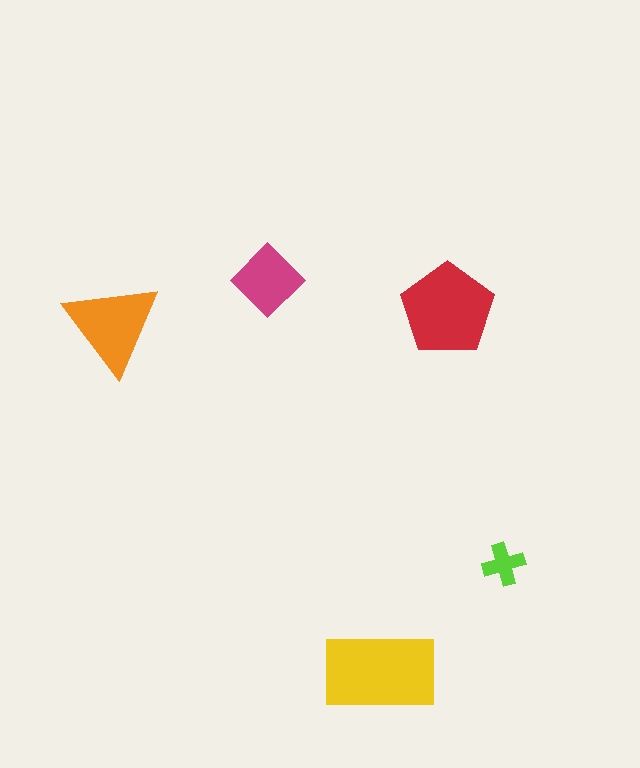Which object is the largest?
The yellow rectangle.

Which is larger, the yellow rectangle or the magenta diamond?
The yellow rectangle.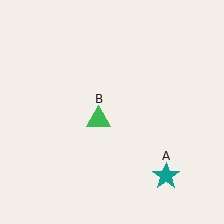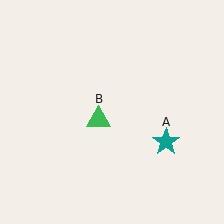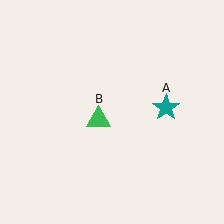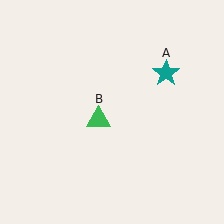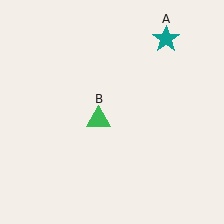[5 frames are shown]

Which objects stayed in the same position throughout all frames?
Green triangle (object B) remained stationary.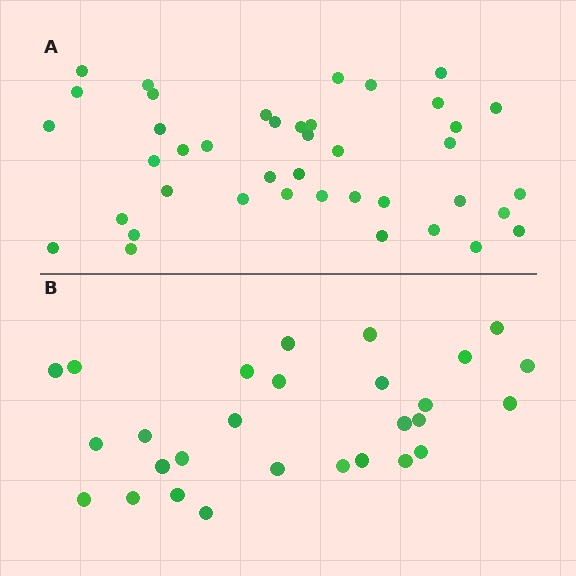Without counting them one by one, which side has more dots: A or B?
Region A (the top region) has more dots.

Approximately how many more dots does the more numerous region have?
Region A has approximately 15 more dots than region B.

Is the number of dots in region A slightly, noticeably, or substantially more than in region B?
Region A has substantially more. The ratio is roughly 1.5 to 1.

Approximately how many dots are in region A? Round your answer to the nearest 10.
About 40 dots. (The exact count is 41, which rounds to 40.)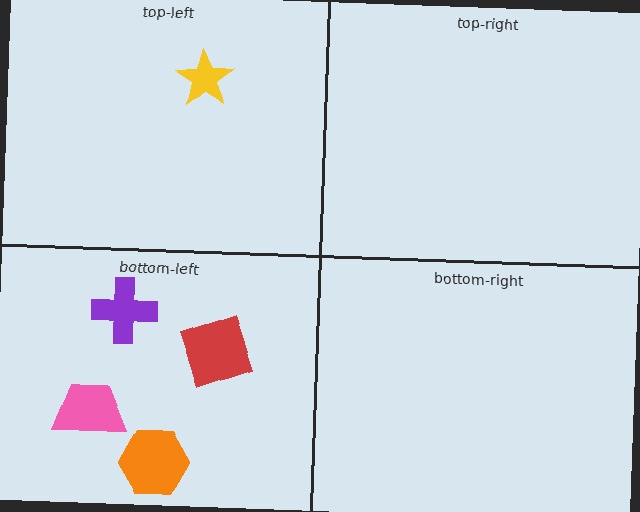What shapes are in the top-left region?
The yellow star.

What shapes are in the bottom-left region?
The purple cross, the orange hexagon, the red diamond, the pink trapezoid.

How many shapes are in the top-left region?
1.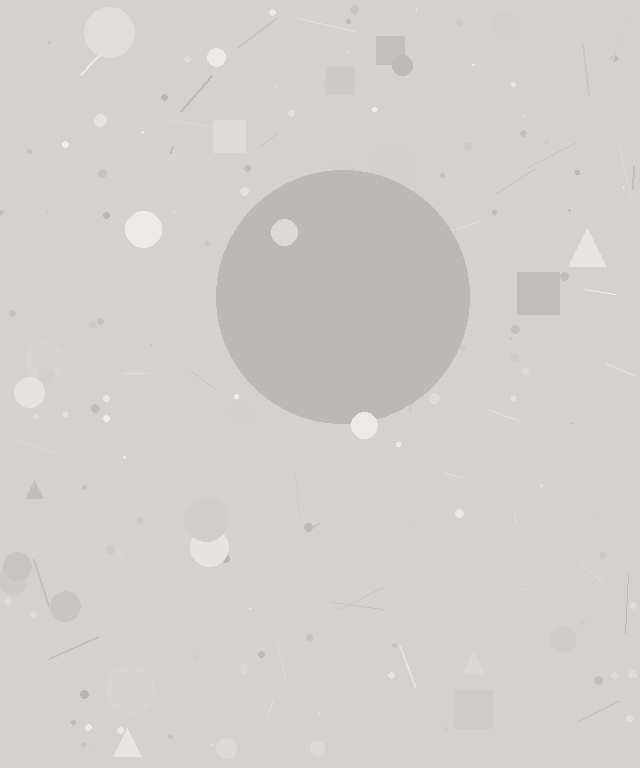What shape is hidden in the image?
A circle is hidden in the image.